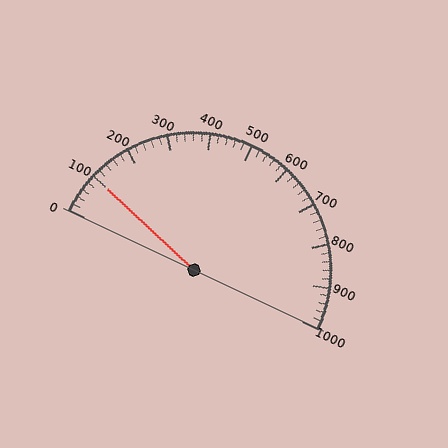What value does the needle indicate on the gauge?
The needle indicates approximately 100.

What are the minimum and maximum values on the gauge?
The gauge ranges from 0 to 1000.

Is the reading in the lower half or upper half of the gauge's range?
The reading is in the lower half of the range (0 to 1000).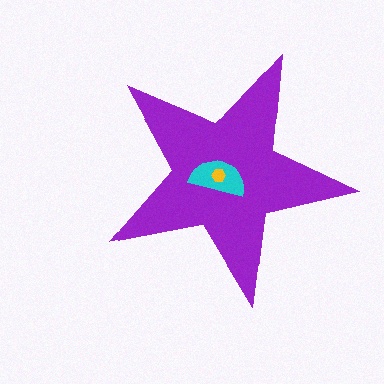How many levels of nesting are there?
3.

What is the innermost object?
The yellow hexagon.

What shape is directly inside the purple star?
The cyan semicircle.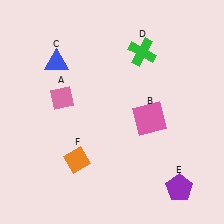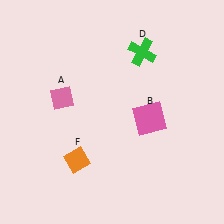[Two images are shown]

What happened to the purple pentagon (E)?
The purple pentagon (E) was removed in Image 2. It was in the bottom-right area of Image 1.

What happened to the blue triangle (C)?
The blue triangle (C) was removed in Image 2. It was in the top-left area of Image 1.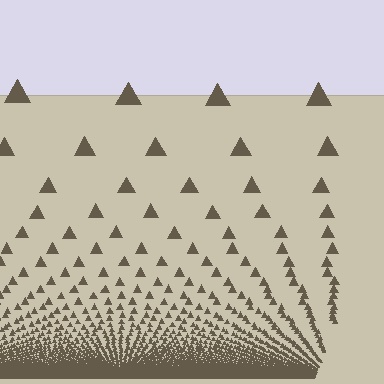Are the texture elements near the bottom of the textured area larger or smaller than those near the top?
Smaller. The gradient is inverted — elements near the bottom are smaller and denser.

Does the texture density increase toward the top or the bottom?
Density increases toward the bottom.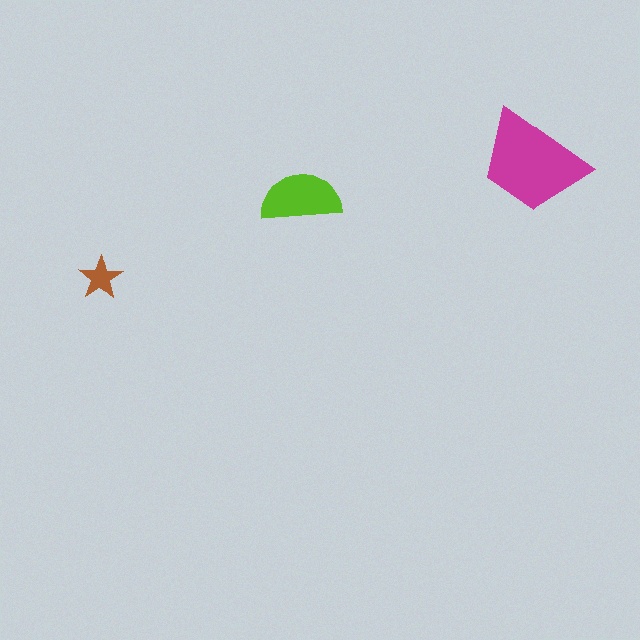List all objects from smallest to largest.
The brown star, the lime semicircle, the magenta trapezoid.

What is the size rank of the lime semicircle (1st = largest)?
2nd.